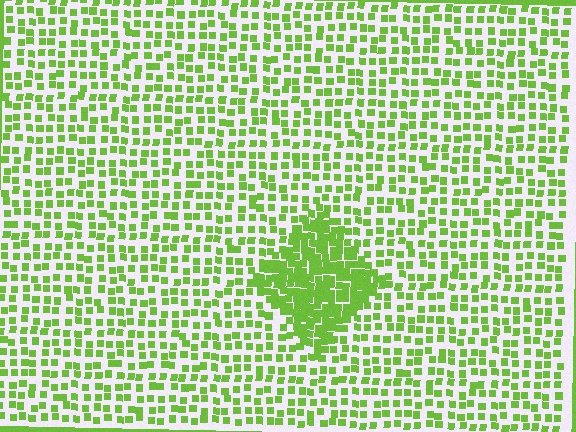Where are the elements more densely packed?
The elements are more densely packed inside the diamond boundary.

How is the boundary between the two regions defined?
The boundary is defined by a change in element density (approximately 2.3x ratio). All elements are the same color, size, and shape.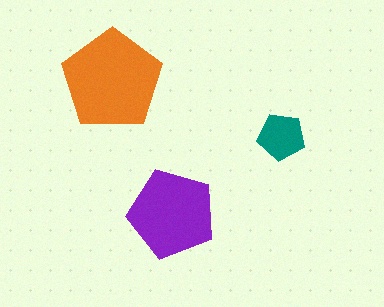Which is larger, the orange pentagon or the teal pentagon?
The orange one.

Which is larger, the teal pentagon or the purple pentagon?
The purple one.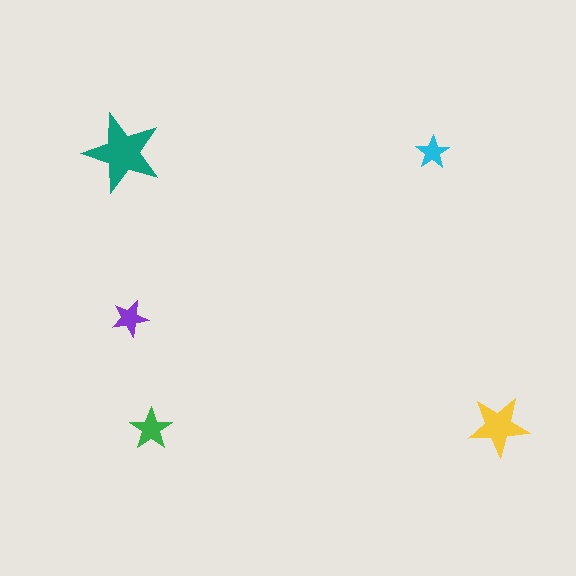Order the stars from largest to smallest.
the teal one, the yellow one, the green one, the purple one, the cyan one.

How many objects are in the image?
There are 5 objects in the image.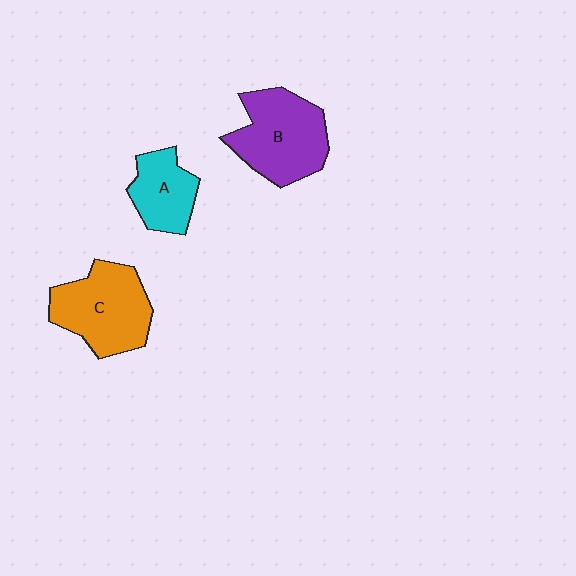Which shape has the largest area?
Shape B (purple).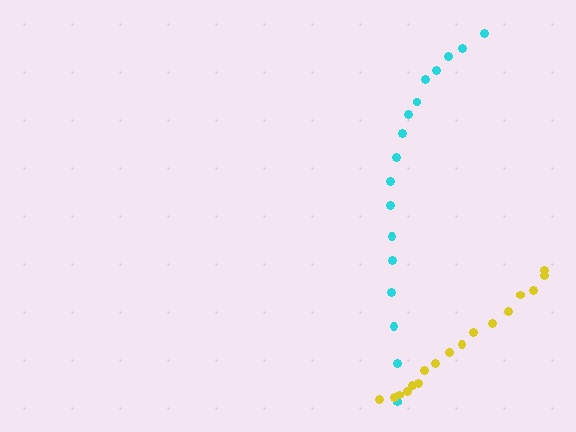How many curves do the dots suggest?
There are 2 distinct paths.